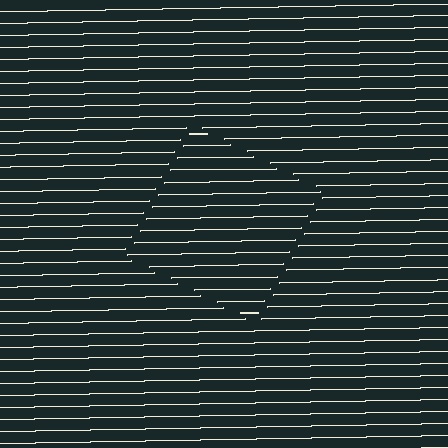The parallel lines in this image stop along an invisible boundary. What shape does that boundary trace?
An illusory square. The interior of the shape contains the same grating, shifted by half a period — the contour is defined by the phase discontinuity where line-ends from the inner and outer gratings abut.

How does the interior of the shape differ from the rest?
The interior of the shape contains the same grating, shifted by half a period — the contour is defined by the phase discontinuity where line-ends from the inner and outer gratings abut.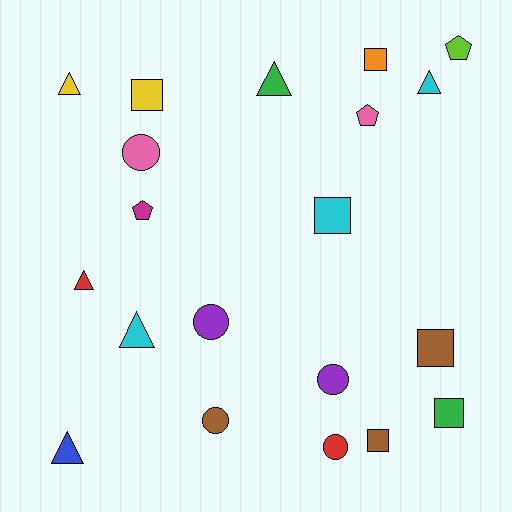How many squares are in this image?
There are 6 squares.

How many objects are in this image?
There are 20 objects.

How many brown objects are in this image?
There are 3 brown objects.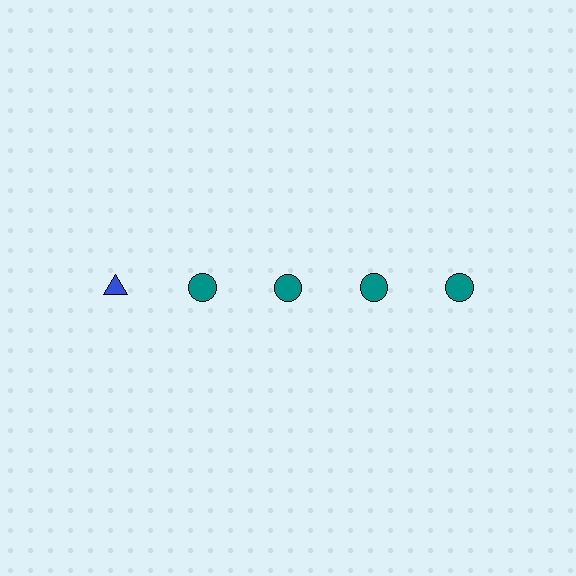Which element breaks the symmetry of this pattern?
The blue triangle in the top row, leftmost column breaks the symmetry. All other shapes are teal circles.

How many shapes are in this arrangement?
There are 5 shapes arranged in a grid pattern.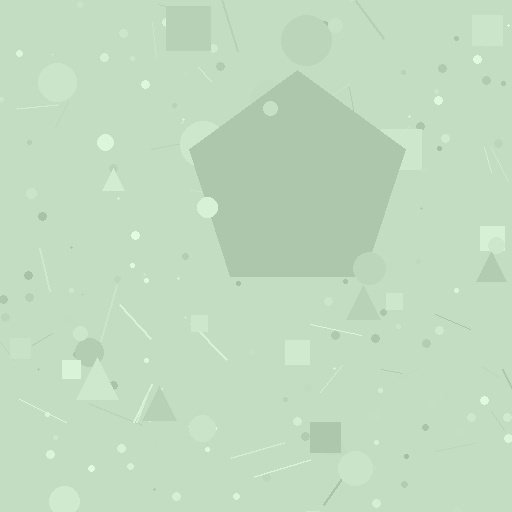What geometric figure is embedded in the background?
A pentagon is embedded in the background.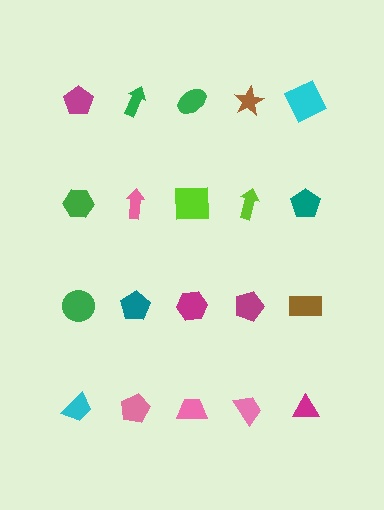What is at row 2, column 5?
A teal pentagon.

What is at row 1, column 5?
A cyan square.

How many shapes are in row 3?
5 shapes.